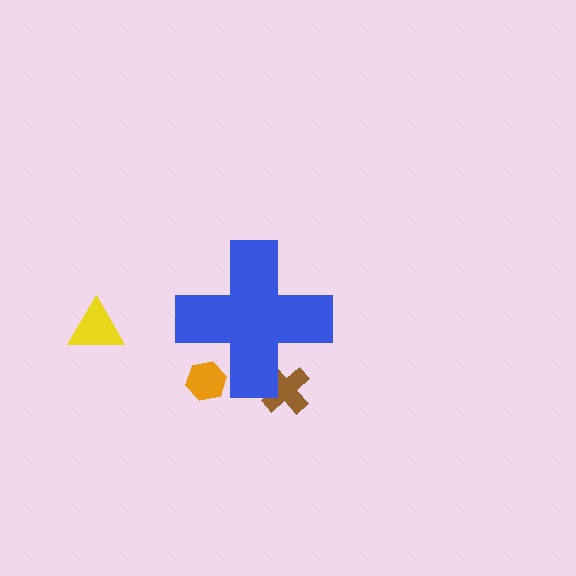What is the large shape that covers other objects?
A blue cross.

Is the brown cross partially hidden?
Yes, the brown cross is partially hidden behind the blue cross.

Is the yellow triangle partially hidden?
No, the yellow triangle is fully visible.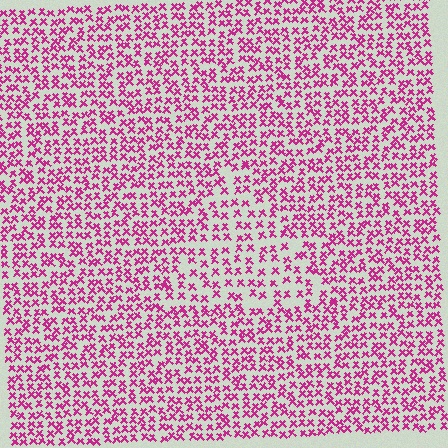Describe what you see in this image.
The image contains small magenta elements arranged at two different densities. A triangle-shaped region is visible where the elements are less densely packed than the surrounding area.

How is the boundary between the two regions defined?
The boundary is defined by a change in element density (approximately 1.5x ratio). All elements are the same color, size, and shape.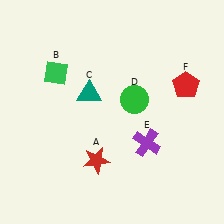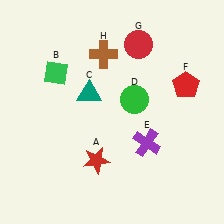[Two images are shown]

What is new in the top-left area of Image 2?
A brown cross (H) was added in the top-left area of Image 2.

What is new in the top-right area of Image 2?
A red circle (G) was added in the top-right area of Image 2.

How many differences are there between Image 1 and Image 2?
There are 2 differences between the two images.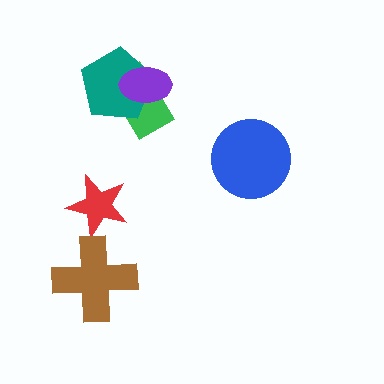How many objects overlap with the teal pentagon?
2 objects overlap with the teal pentagon.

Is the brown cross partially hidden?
No, no other shape covers it.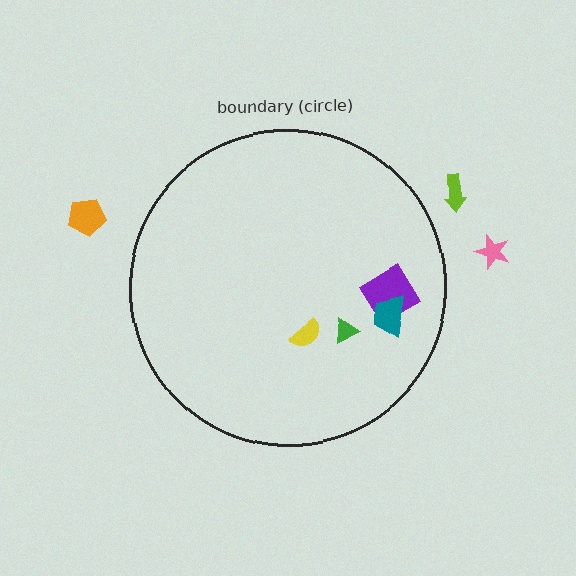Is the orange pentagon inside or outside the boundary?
Outside.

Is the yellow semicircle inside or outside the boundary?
Inside.